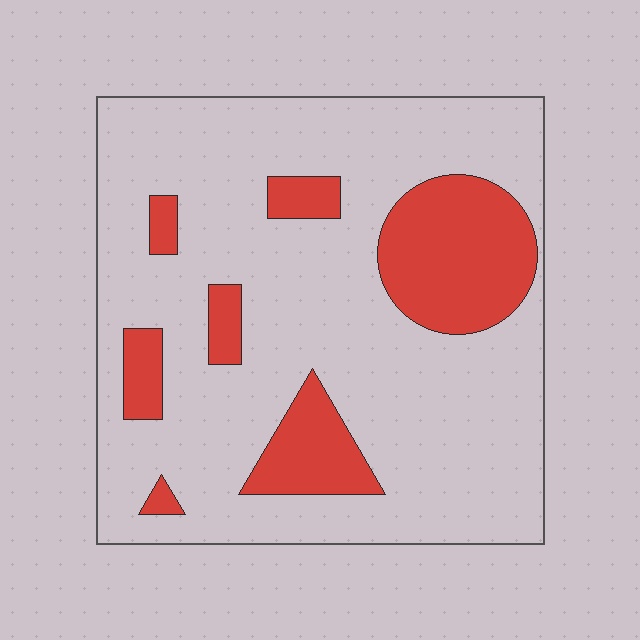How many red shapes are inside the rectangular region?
7.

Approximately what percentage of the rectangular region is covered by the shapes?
Approximately 20%.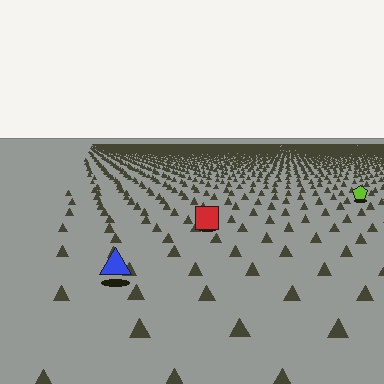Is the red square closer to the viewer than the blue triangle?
No. The blue triangle is closer — you can tell from the texture gradient: the ground texture is coarser near it.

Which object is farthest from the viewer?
The lime pentagon is farthest from the viewer. It appears smaller and the ground texture around it is denser.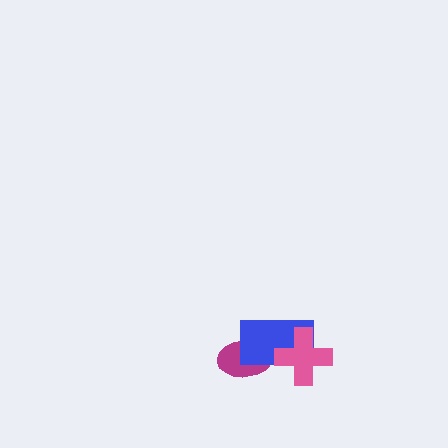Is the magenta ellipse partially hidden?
Yes, it is partially covered by another shape.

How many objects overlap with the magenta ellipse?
1 object overlaps with the magenta ellipse.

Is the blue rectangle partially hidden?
Yes, it is partially covered by another shape.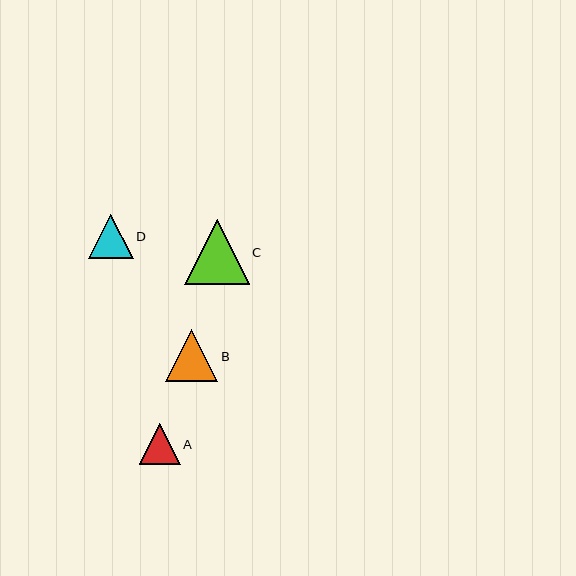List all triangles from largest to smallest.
From largest to smallest: C, B, D, A.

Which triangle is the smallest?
Triangle A is the smallest with a size of approximately 41 pixels.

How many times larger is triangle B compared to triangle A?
Triangle B is approximately 1.3 times the size of triangle A.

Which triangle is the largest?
Triangle C is the largest with a size of approximately 65 pixels.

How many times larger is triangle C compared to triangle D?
Triangle C is approximately 1.5 times the size of triangle D.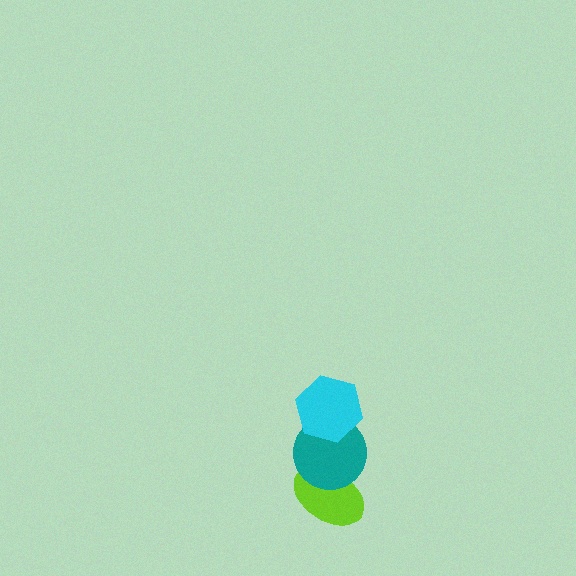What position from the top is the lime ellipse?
The lime ellipse is 3rd from the top.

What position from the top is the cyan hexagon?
The cyan hexagon is 1st from the top.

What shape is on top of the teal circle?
The cyan hexagon is on top of the teal circle.